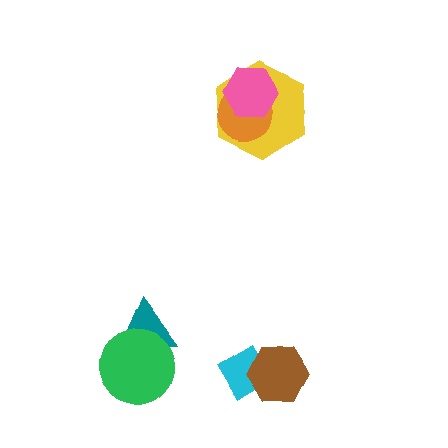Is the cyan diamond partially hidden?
Yes, it is partially covered by another shape.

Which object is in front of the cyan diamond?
The brown hexagon is in front of the cyan diamond.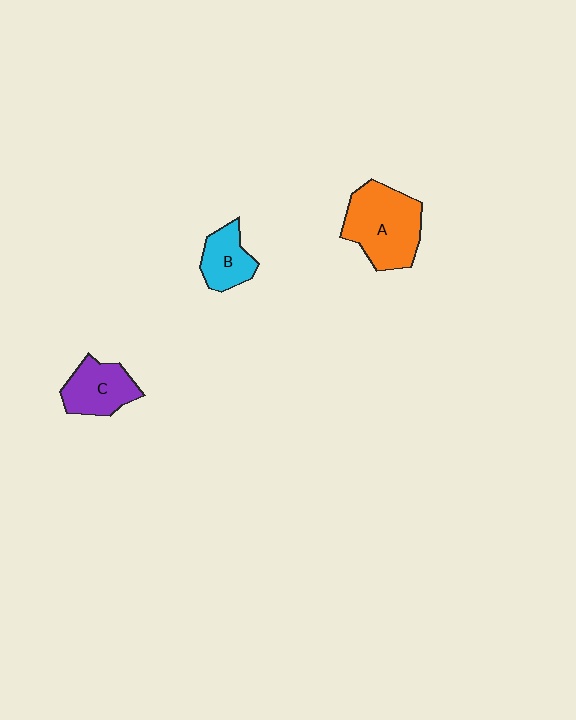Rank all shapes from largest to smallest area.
From largest to smallest: A (orange), C (purple), B (cyan).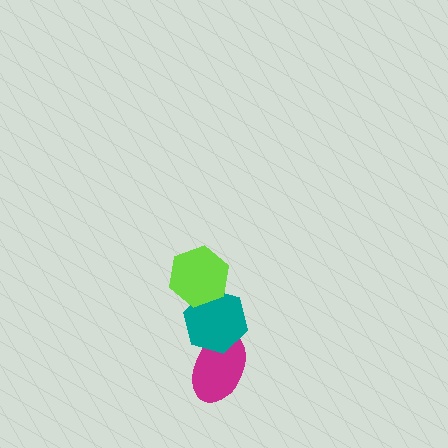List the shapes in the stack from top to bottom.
From top to bottom: the lime hexagon, the teal hexagon, the magenta ellipse.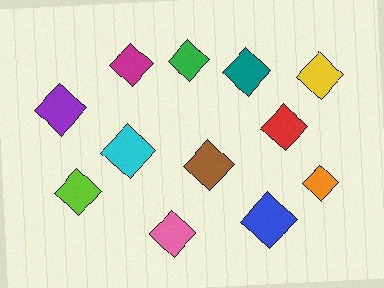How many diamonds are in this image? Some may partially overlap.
There are 12 diamonds.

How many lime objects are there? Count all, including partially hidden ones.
There is 1 lime object.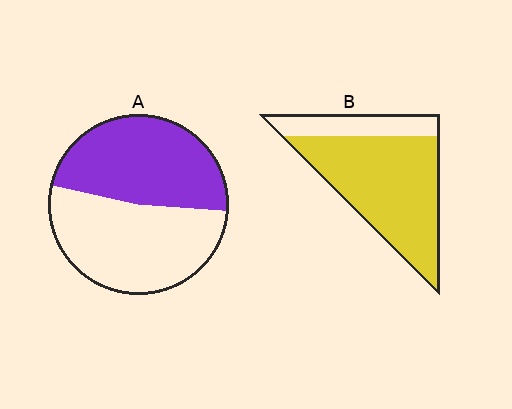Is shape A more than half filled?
Roughly half.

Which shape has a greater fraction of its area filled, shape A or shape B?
Shape B.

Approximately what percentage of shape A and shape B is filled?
A is approximately 50% and B is approximately 75%.